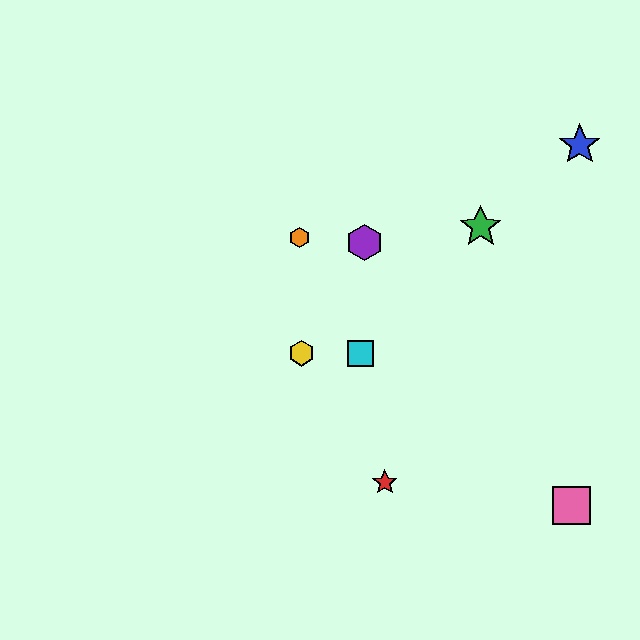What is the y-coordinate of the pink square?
The pink square is at y≈506.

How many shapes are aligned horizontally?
2 shapes (the yellow hexagon, the cyan square) are aligned horizontally.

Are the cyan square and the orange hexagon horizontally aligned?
No, the cyan square is at y≈353 and the orange hexagon is at y≈238.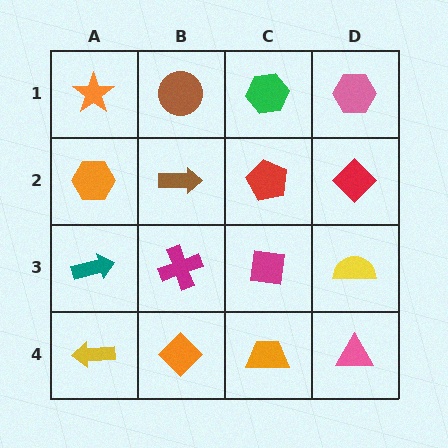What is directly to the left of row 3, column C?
A magenta cross.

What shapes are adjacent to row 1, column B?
A brown arrow (row 2, column B), an orange star (row 1, column A), a green hexagon (row 1, column C).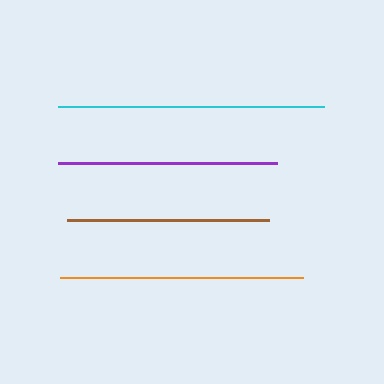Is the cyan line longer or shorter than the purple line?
The cyan line is longer than the purple line.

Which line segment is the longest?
The cyan line is the longest at approximately 266 pixels.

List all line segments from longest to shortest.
From longest to shortest: cyan, orange, purple, brown.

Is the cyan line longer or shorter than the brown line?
The cyan line is longer than the brown line.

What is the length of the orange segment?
The orange segment is approximately 243 pixels long.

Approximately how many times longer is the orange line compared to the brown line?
The orange line is approximately 1.2 times the length of the brown line.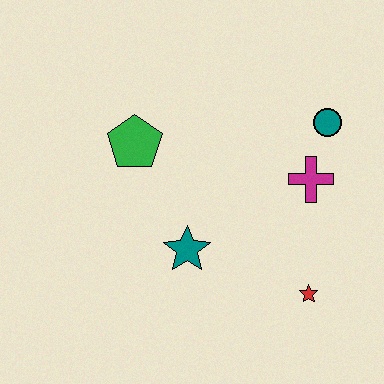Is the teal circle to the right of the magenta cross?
Yes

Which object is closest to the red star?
The magenta cross is closest to the red star.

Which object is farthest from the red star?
The green pentagon is farthest from the red star.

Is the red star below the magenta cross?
Yes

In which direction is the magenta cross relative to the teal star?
The magenta cross is to the right of the teal star.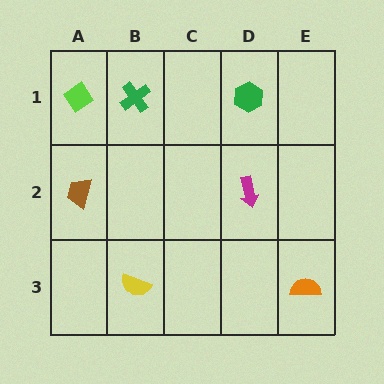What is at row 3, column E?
An orange semicircle.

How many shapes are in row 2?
2 shapes.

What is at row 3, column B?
A yellow semicircle.